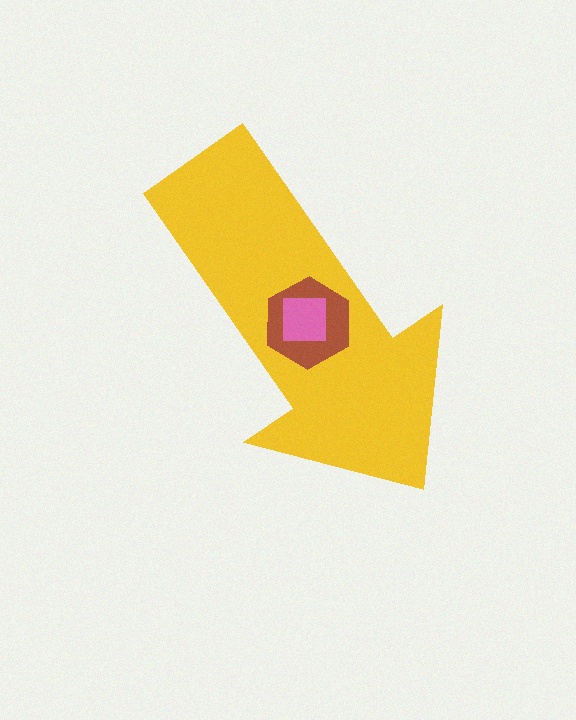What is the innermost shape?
The pink square.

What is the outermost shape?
The yellow arrow.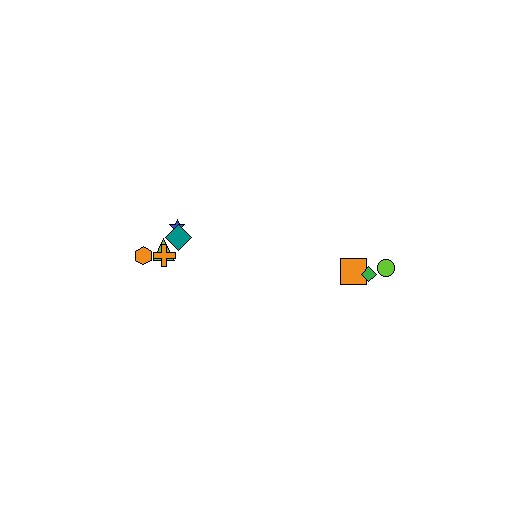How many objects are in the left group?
There are 5 objects.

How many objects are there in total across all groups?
There are 8 objects.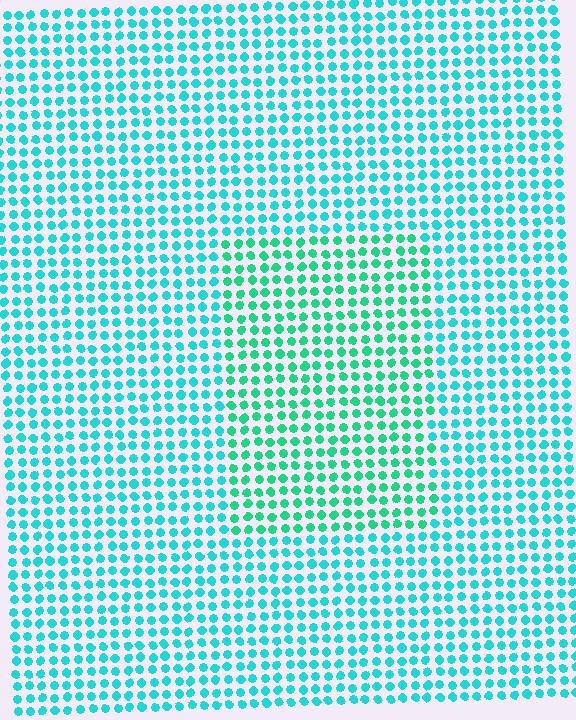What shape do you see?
I see a rectangle.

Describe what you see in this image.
The image is filled with small cyan elements in a uniform arrangement. A rectangle-shaped region is visible where the elements are tinted to a slightly different hue, forming a subtle color boundary.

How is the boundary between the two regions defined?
The boundary is defined purely by a slight shift in hue (about 27 degrees). Spacing, size, and orientation are identical on both sides.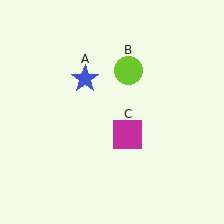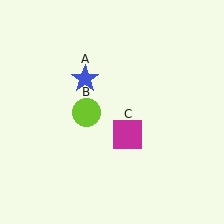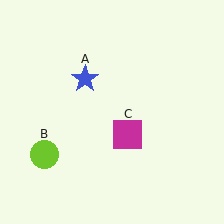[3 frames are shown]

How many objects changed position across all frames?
1 object changed position: lime circle (object B).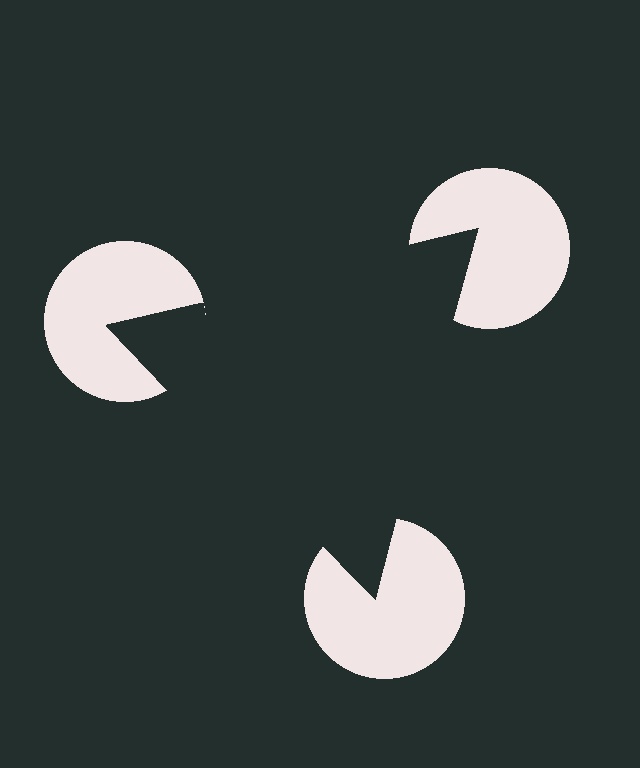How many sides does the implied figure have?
3 sides.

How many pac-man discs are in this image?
There are 3 — one at each vertex of the illusory triangle.